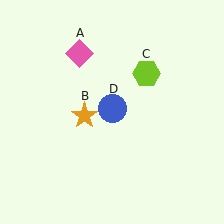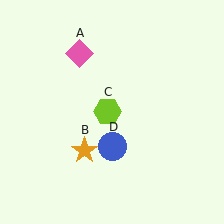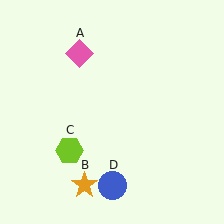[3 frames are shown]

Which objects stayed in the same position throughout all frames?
Pink diamond (object A) remained stationary.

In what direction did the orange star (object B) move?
The orange star (object B) moved down.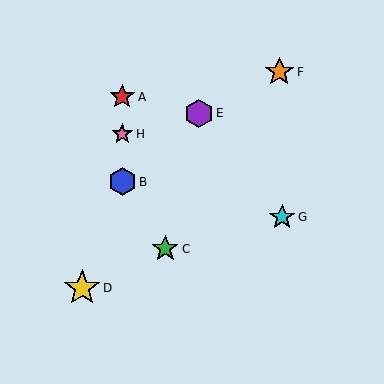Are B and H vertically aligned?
Yes, both are at x≈122.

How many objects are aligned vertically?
3 objects (A, B, H) are aligned vertically.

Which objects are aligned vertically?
Objects A, B, H are aligned vertically.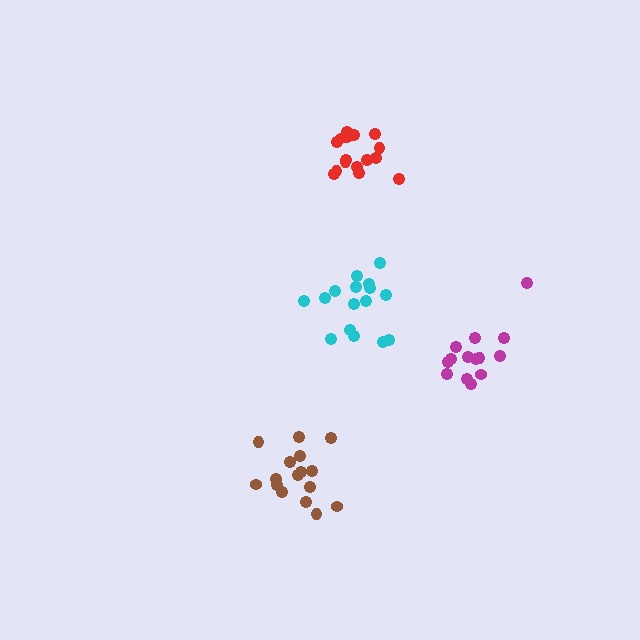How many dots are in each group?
Group 1: 16 dots, Group 2: 16 dots, Group 3: 16 dots, Group 4: 14 dots (62 total).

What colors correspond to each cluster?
The clusters are colored: cyan, brown, red, magenta.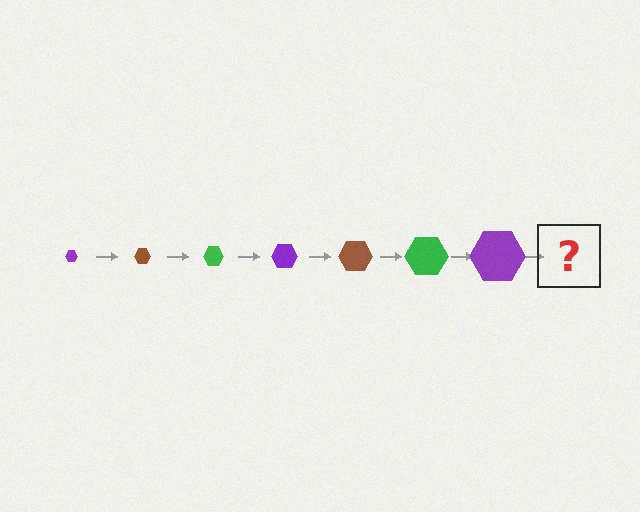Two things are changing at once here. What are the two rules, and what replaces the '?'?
The two rules are that the hexagon grows larger each step and the color cycles through purple, brown, and green. The '?' should be a brown hexagon, larger than the previous one.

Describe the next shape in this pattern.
It should be a brown hexagon, larger than the previous one.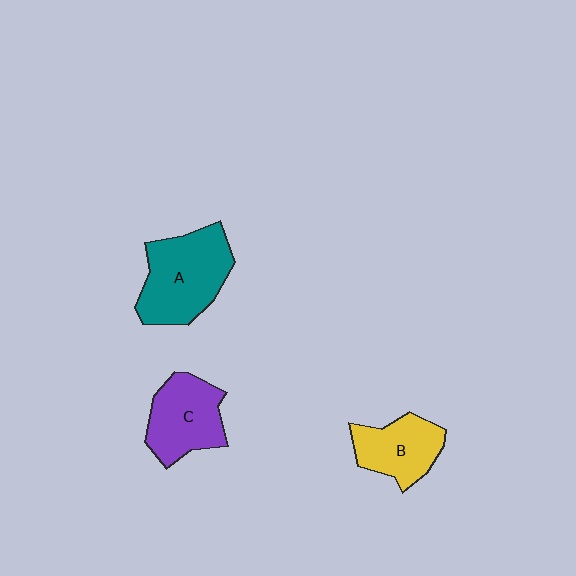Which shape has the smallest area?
Shape B (yellow).